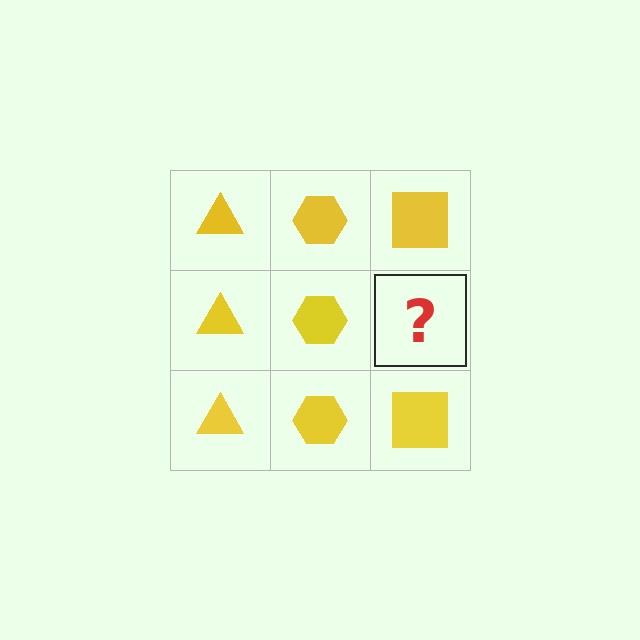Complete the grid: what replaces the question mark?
The question mark should be replaced with a yellow square.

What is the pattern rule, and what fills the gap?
The rule is that each column has a consistent shape. The gap should be filled with a yellow square.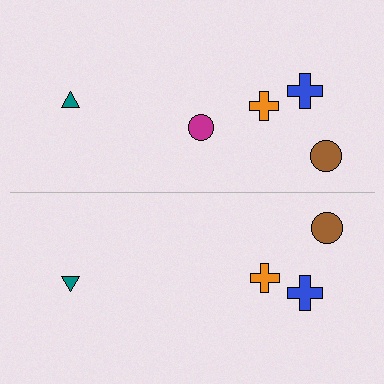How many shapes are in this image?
There are 9 shapes in this image.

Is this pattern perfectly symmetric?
No, the pattern is not perfectly symmetric. A magenta circle is missing from the bottom side.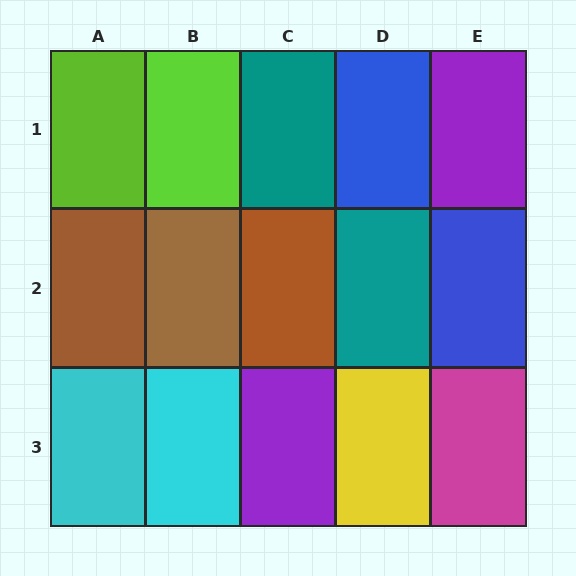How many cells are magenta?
1 cell is magenta.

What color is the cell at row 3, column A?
Cyan.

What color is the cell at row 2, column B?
Brown.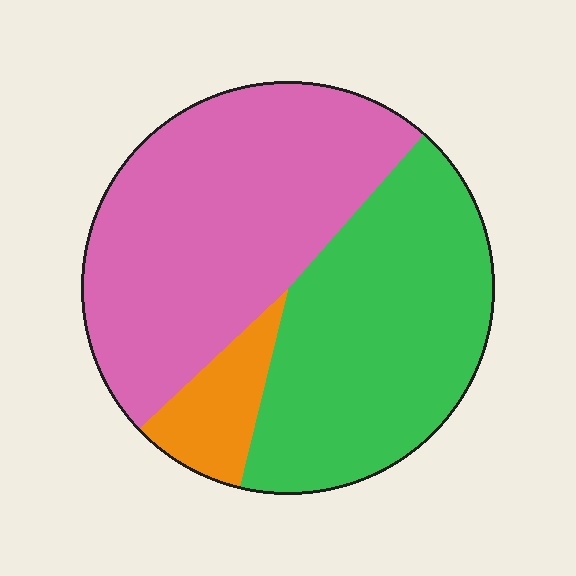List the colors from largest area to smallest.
From largest to smallest: pink, green, orange.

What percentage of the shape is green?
Green takes up about two fifths (2/5) of the shape.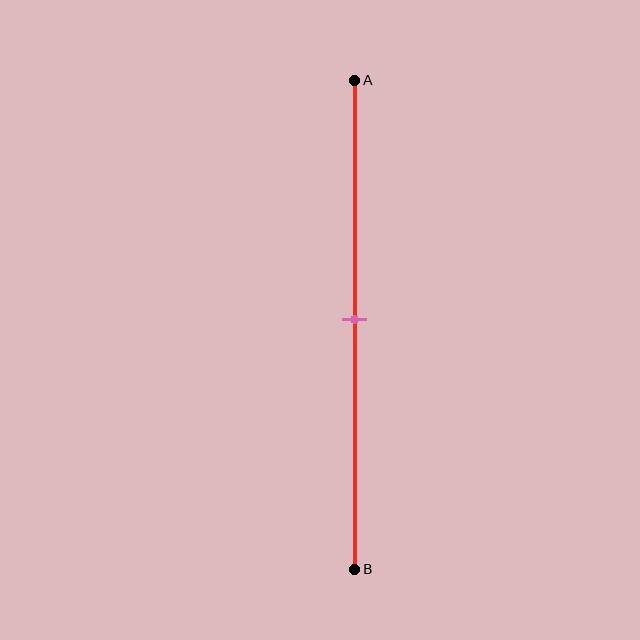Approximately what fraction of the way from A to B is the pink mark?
The pink mark is approximately 50% of the way from A to B.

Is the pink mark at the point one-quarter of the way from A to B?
No, the mark is at about 50% from A, not at the 25% one-quarter point.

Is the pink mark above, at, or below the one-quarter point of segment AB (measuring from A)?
The pink mark is below the one-quarter point of segment AB.